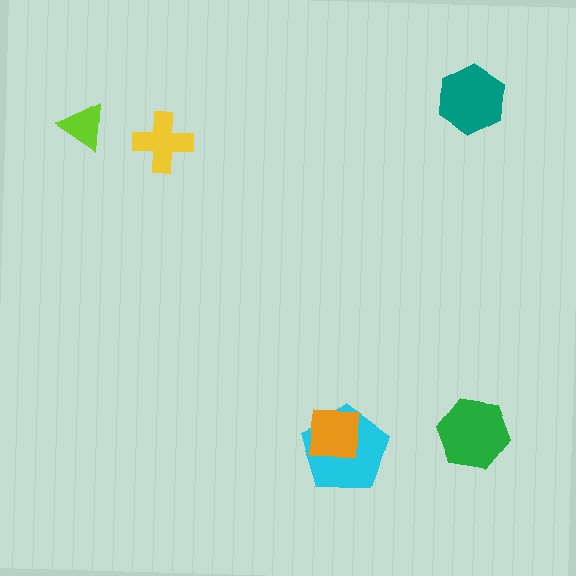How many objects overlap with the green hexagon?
0 objects overlap with the green hexagon.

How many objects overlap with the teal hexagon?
0 objects overlap with the teal hexagon.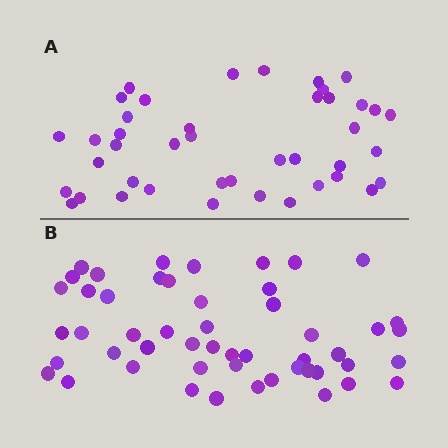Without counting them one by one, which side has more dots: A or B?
Region B (the bottom region) has more dots.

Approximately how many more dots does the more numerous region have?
Region B has roughly 8 or so more dots than region A.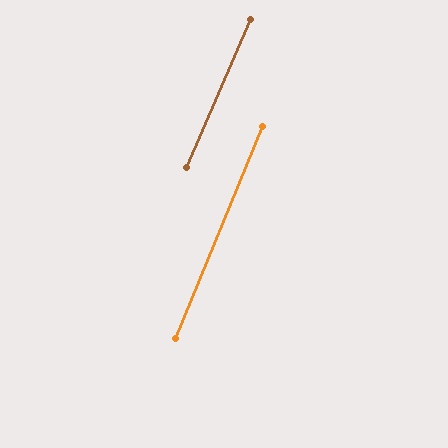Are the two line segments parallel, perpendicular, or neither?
Parallel — their directions differ by only 1.2°.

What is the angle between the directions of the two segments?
Approximately 1 degree.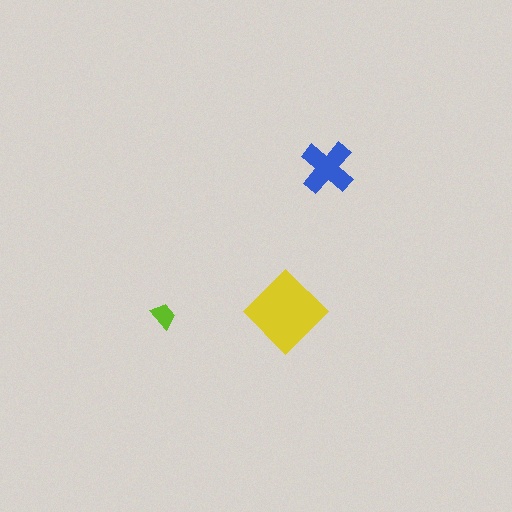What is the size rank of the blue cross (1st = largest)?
2nd.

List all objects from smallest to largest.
The lime trapezoid, the blue cross, the yellow diamond.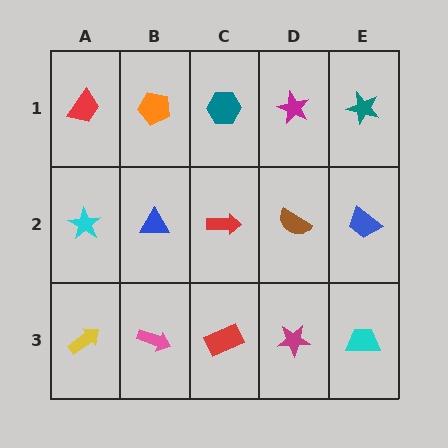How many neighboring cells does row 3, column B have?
3.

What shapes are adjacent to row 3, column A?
A cyan star (row 2, column A), a pink arrow (row 3, column B).